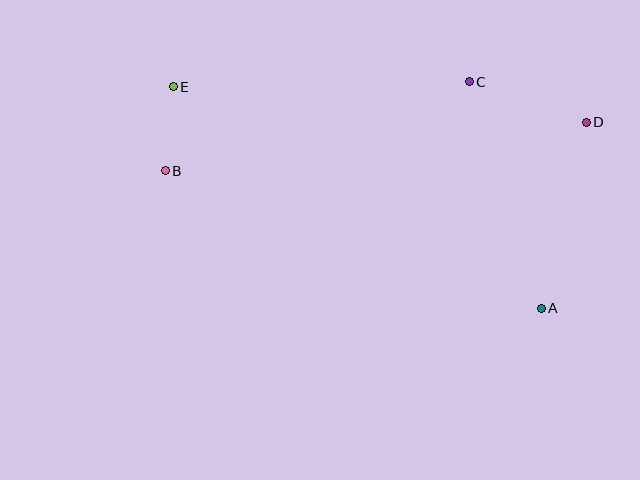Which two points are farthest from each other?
Points A and E are farthest from each other.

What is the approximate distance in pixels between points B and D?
The distance between B and D is approximately 424 pixels.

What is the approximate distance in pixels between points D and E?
The distance between D and E is approximately 414 pixels.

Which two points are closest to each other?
Points B and E are closest to each other.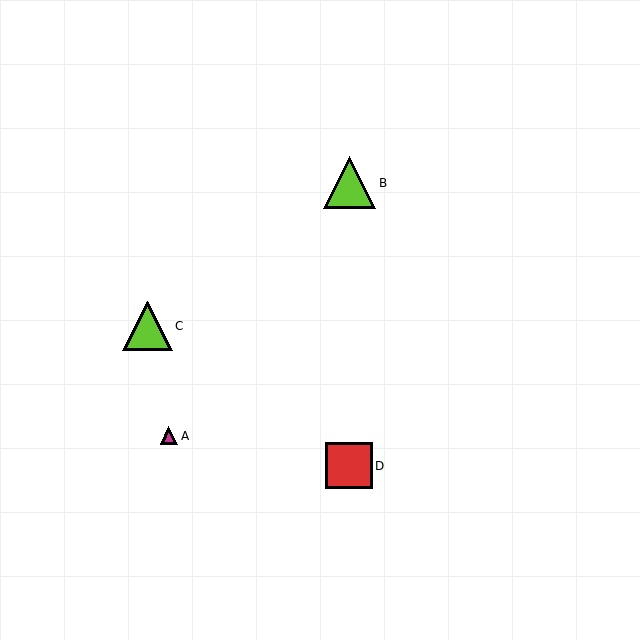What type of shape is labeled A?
Shape A is a magenta triangle.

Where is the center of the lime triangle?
The center of the lime triangle is at (147, 326).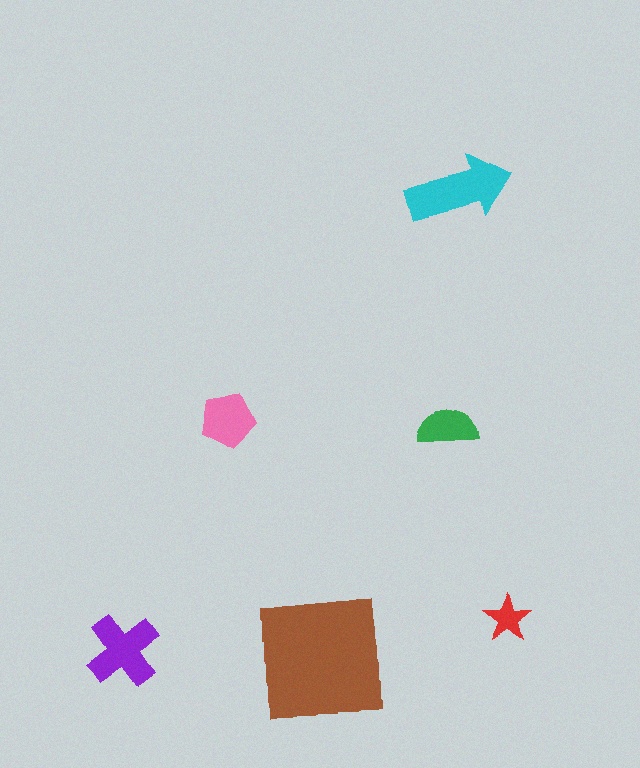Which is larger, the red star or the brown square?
The brown square.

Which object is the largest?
The brown square.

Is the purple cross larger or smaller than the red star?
Larger.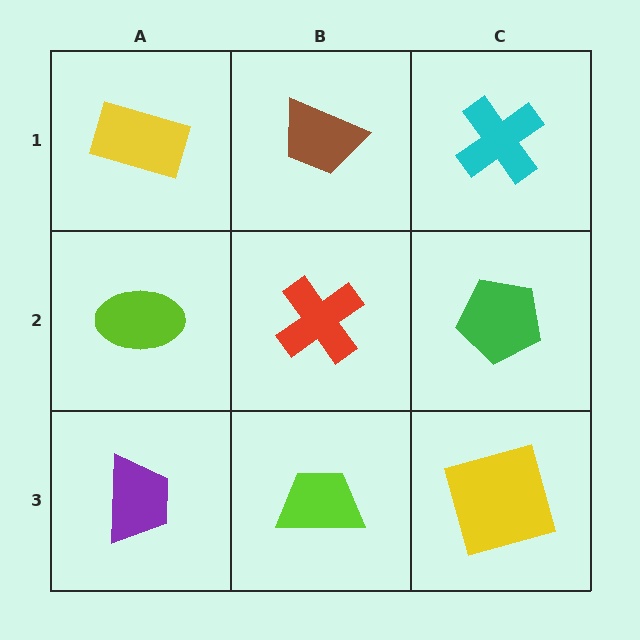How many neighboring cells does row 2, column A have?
3.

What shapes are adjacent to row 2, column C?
A cyan cross (row 1, column C), a yellow square (row 3, column C), a red cross (row 2, column B).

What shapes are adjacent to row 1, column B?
A red cross (row 2, column B), a yellow rectangle (row 1, column A), a cyan cross (row 1, column C).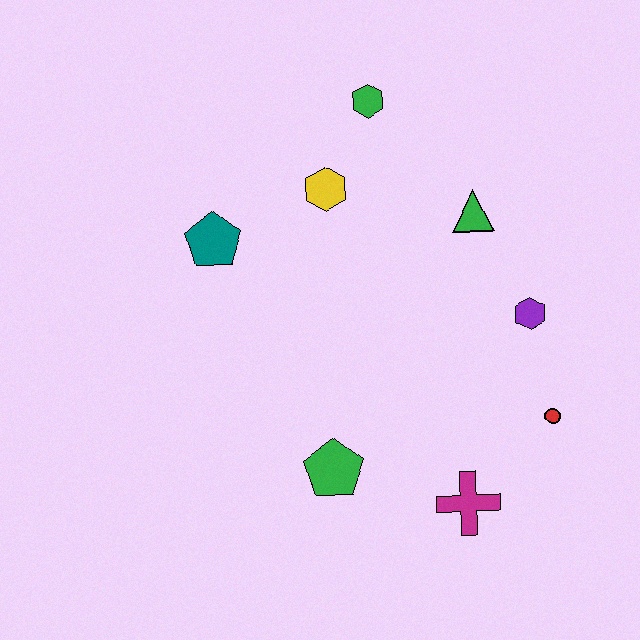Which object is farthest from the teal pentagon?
The red circle is farthest from the teal pentagon.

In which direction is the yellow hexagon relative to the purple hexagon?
The yellow hexagon is to the left of the purple hexagon.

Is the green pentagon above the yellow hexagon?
No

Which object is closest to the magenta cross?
The red circle is closest to the magenta cross.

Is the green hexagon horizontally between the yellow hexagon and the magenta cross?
Yes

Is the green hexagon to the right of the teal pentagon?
Yes